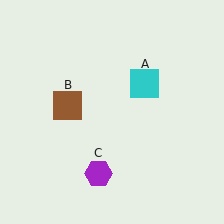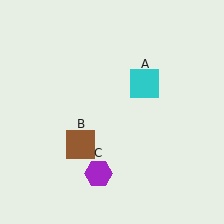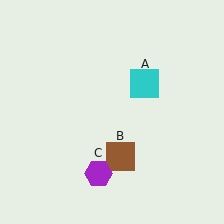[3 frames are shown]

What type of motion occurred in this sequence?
The brown square (object B) rotated counterclockwise around the center of the scene.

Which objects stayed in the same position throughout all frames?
Cyan square (object A) and purple hexagon (object C) remained stationary.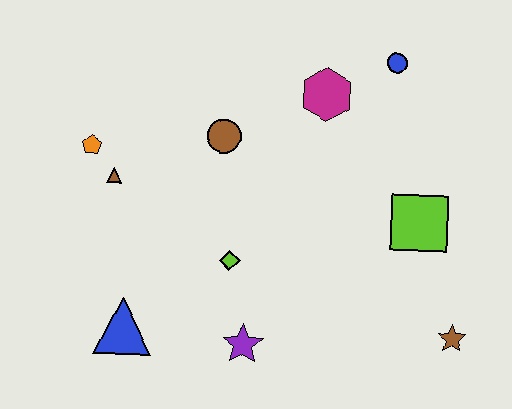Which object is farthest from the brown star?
The orange pentagon is farthest from the brown star.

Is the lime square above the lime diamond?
Yes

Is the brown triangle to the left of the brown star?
Yes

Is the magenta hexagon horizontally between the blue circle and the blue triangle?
Yes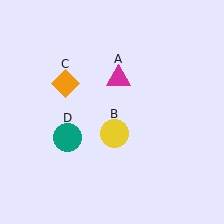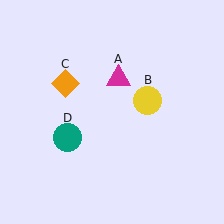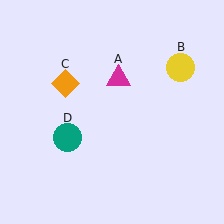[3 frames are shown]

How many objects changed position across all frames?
1 object changed position: yellow circle (object B).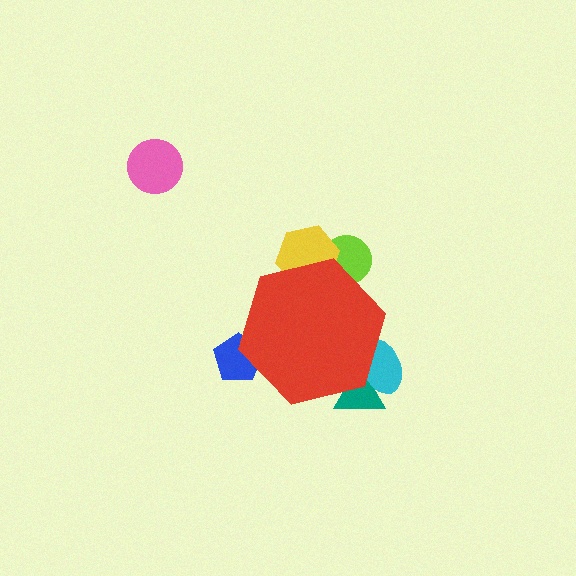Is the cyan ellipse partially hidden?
Yes, the cyan ellipse is partially hidden behind the red hexagon.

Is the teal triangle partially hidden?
Yes, the teal triangle is partially hidden behind the red hexagon.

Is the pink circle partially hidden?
No, the pink circle is fully visible.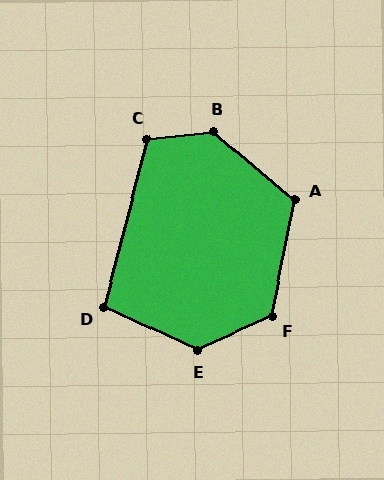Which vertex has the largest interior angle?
B, at approximately 134 degrees.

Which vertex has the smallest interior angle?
D, at approximately 101 degrees.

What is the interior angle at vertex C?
Approximately 111 degrees (obtuse).